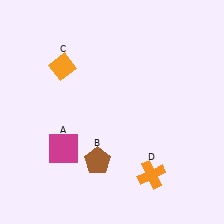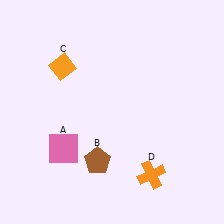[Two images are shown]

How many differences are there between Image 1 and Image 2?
There is 1 difference between the two images.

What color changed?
The square (A) changed from magenta in Image 1 to pink in Image 2.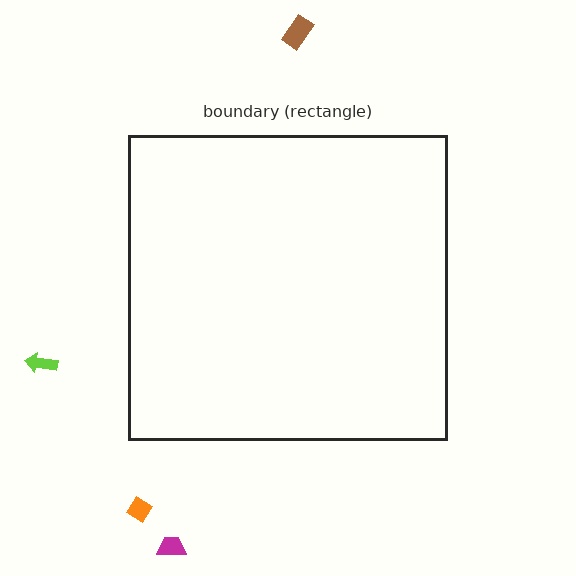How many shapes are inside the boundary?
0 inside, 4 outside.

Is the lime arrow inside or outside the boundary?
Outside.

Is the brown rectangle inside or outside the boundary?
Outside.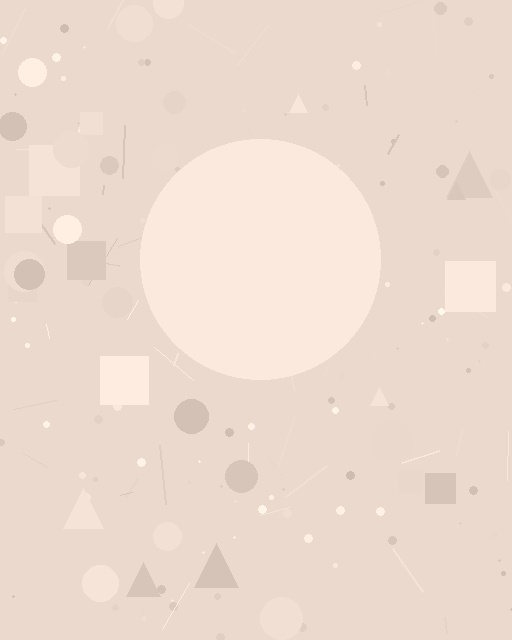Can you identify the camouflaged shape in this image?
The camouflaged shape is a circle.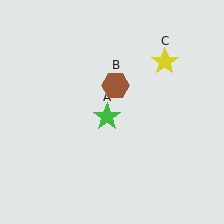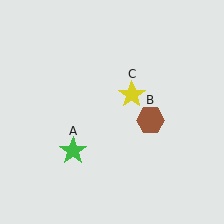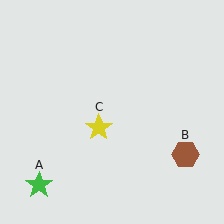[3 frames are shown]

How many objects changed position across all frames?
3 objects changed position: green star (object A), brown hexagon (object B), yellow star (object C).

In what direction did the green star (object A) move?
The green star (object A) moved down and to the left.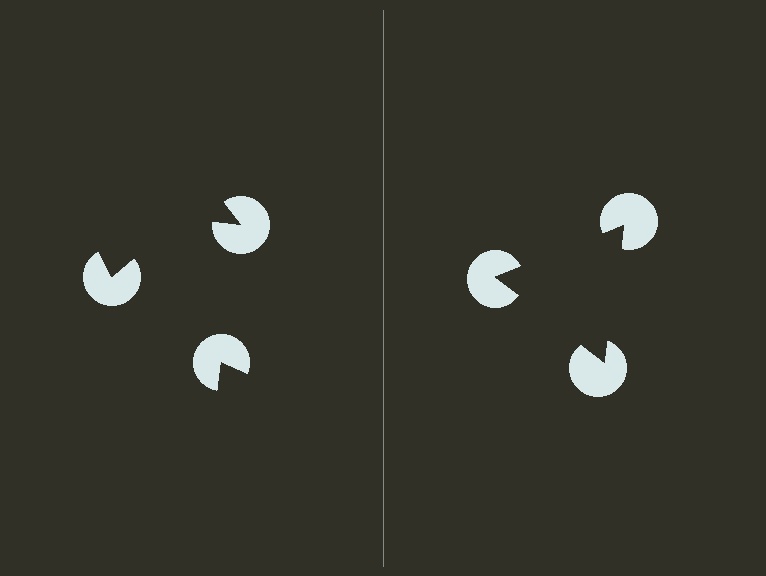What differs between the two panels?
The pac-man discs are positioned identically on both sides; only the wedge orientations differ. On the right they align to a triangle; on the left they are misaligned.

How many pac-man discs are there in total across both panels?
6 — 3 on each side.